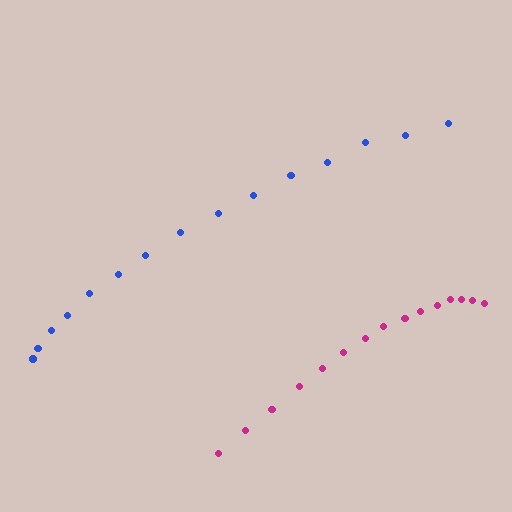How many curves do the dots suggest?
There are 2 distinct paths.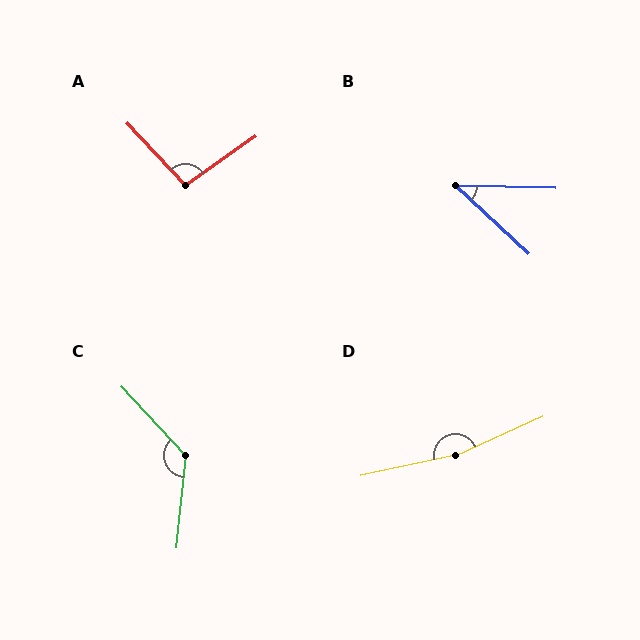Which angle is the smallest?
B, at approximately 42 degrees.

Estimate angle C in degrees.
Approximately 131 degrees.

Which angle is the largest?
D, at approximately 168 degrees.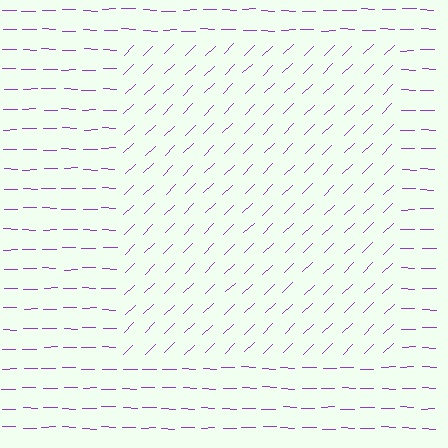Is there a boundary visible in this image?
Yes, there is a texture boundary formed by a change in line orientation.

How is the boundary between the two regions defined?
The boundary is defined purely by a change in line orientation (approximately 45 degrees difference). All lines are the same color and thickness.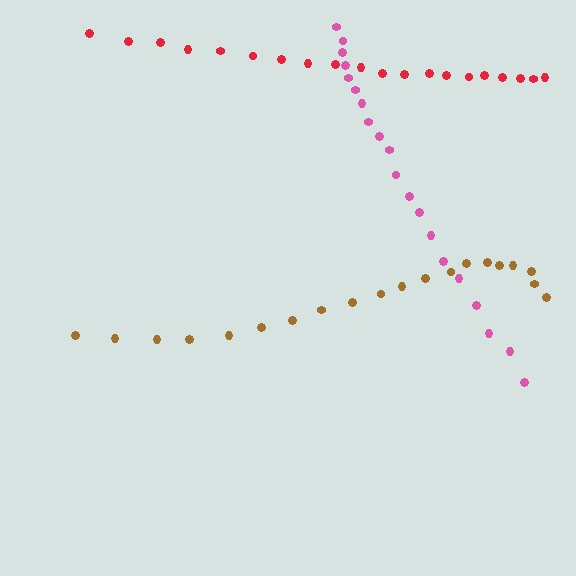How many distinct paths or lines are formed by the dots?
There are 3 distinct paths.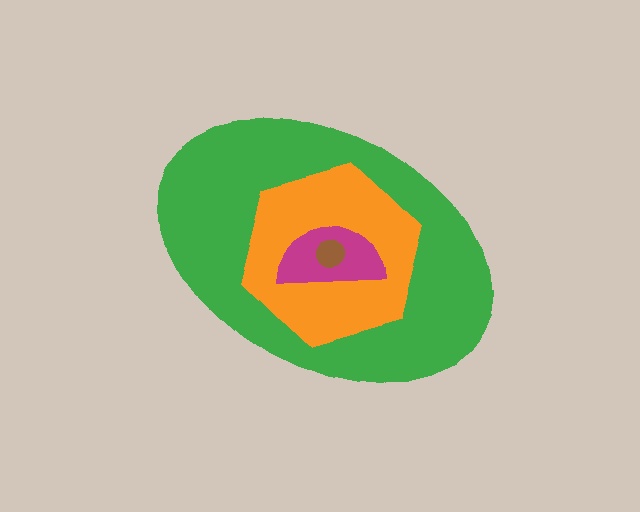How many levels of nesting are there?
4.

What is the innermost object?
The brown circle.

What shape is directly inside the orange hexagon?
The magenta semicircle.